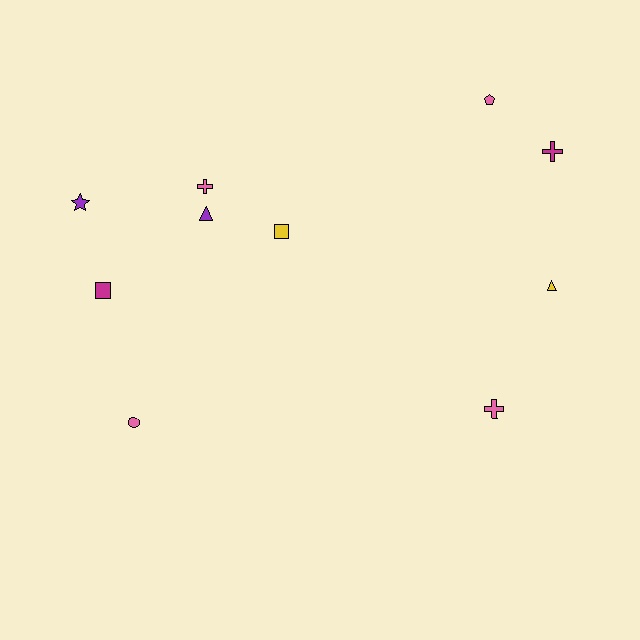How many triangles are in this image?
There are 2 triangles.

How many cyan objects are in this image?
There are no cyan objects.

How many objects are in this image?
There are 10 objects.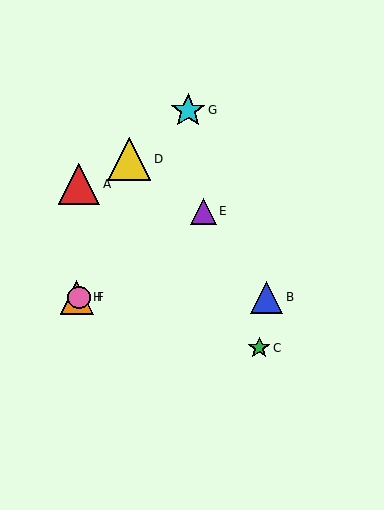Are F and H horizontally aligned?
Yes, both are at y≈297.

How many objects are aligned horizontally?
3 objects (B, F, H) are aligned horizontally.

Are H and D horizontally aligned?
No, H is at y≈297 and D is at y≈159.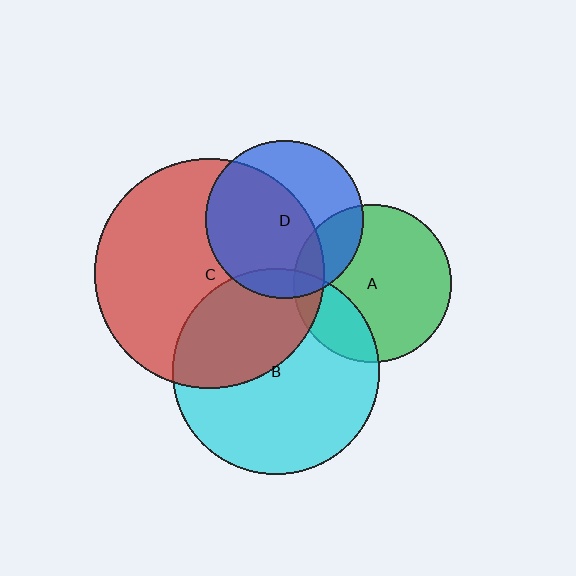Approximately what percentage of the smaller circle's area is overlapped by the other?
Approximately 25%.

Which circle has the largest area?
Circle C (red).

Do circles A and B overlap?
Yes.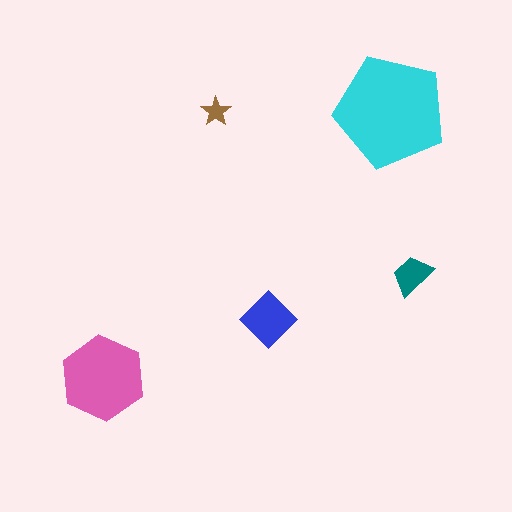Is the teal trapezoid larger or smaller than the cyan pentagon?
Smaller.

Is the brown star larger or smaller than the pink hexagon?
Smaller.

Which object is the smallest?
The brown star.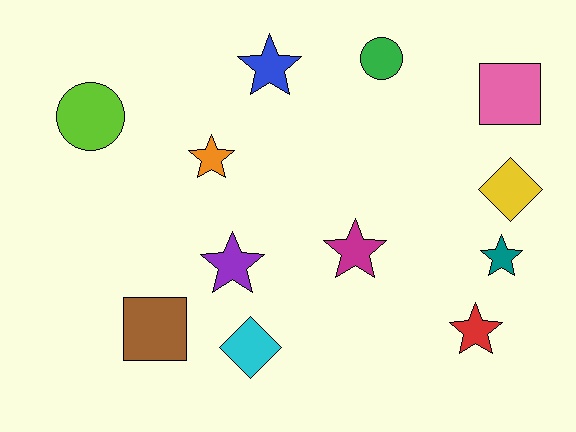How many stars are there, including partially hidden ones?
There are 6 stars.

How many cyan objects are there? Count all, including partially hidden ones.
There is 1 cyan object.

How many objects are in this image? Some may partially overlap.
There are 12 objects.